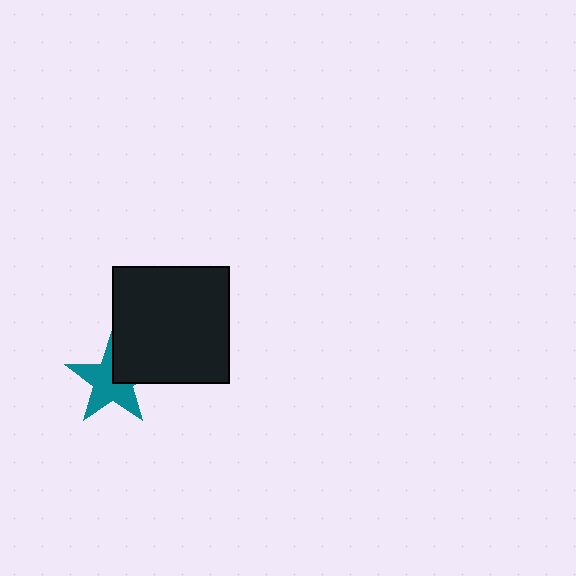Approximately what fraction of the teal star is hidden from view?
Roughly 32% of the teal star is hidden behind the black square.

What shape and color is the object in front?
The object in front is a black square.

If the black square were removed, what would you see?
You would see the complete teal star.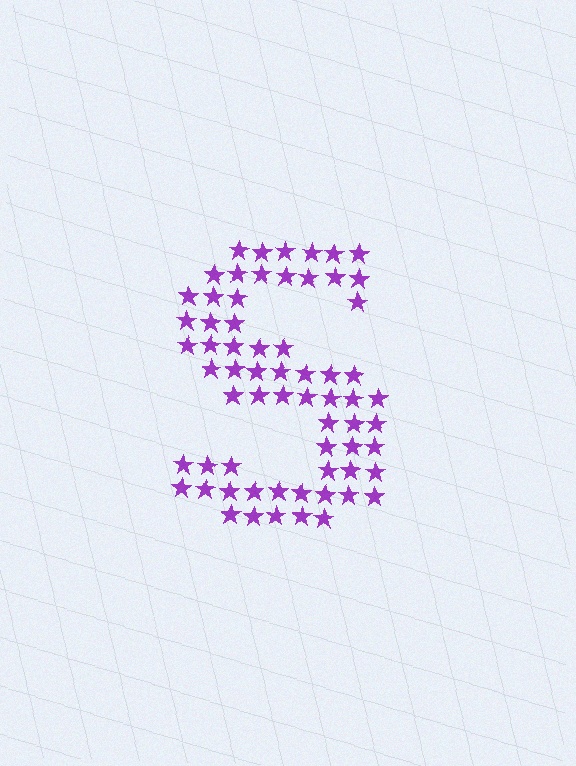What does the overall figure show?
The overall figure shows the letter S.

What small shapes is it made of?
It is made of small stars.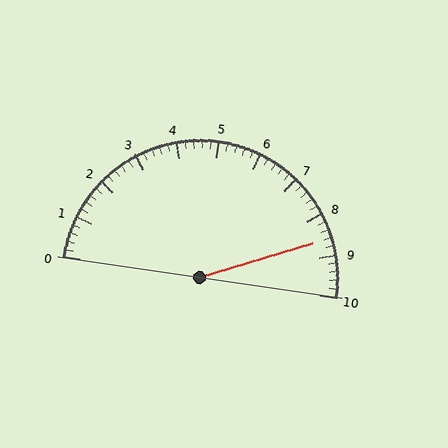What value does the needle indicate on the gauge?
The needle indicates approximately 8.6.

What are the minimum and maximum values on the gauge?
The gauge ranges from 0 to 10.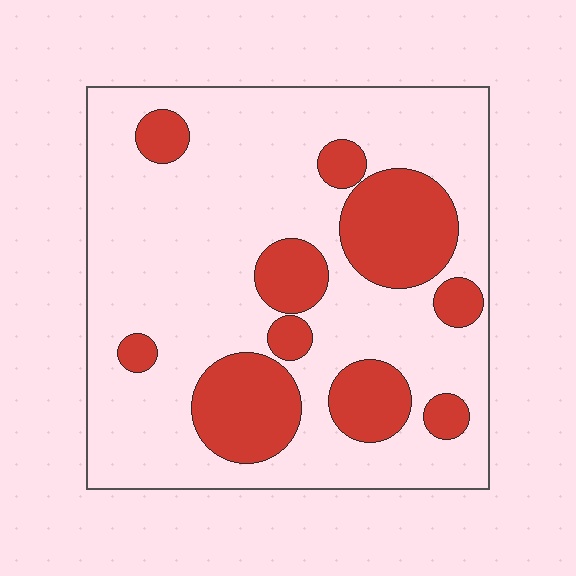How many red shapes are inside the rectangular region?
10.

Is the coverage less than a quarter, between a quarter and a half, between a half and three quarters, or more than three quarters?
Between a quarter and a half.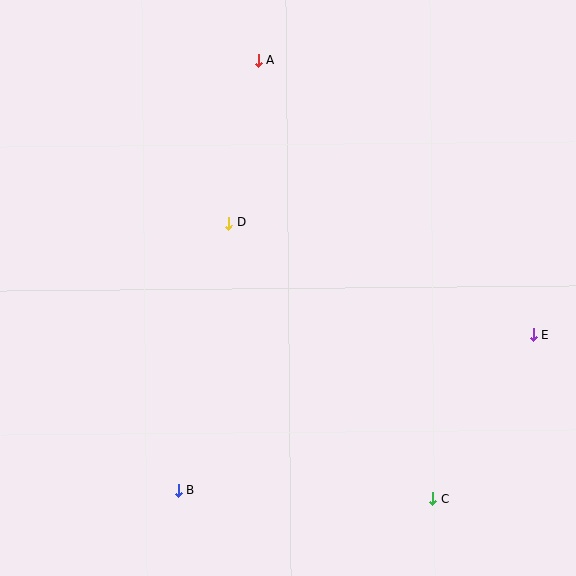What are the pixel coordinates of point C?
Point C is at (432, 499).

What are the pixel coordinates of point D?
Point D is at (229, 223).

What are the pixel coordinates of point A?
Point A is at (258, 61).